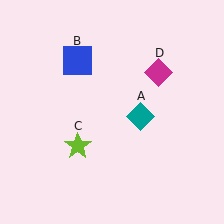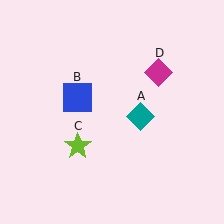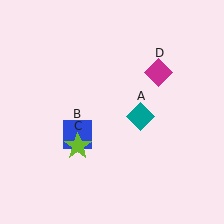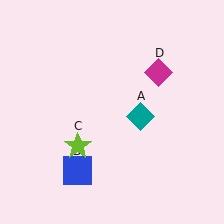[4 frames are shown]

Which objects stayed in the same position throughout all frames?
Teal diamond (object A) and lime star (object C) and magenta diamond (object D) remained stationary.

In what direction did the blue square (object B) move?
The blue square (object B) moved down.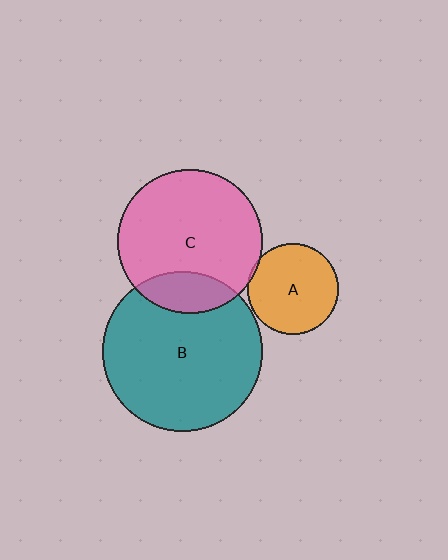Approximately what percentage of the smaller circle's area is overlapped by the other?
Approximately 5%.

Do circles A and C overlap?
Yes.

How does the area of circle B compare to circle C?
Approximately 1.2 times.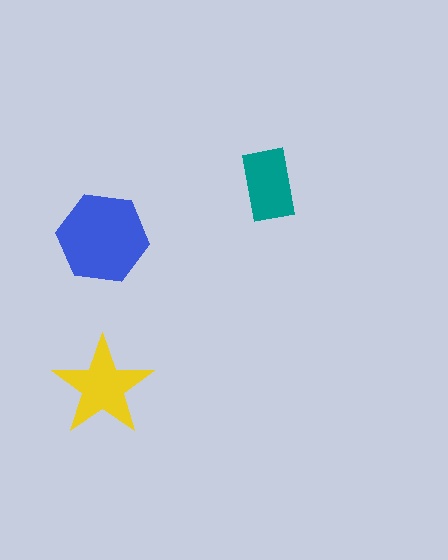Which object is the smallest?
The teal rectangle.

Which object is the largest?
The blue hexagon.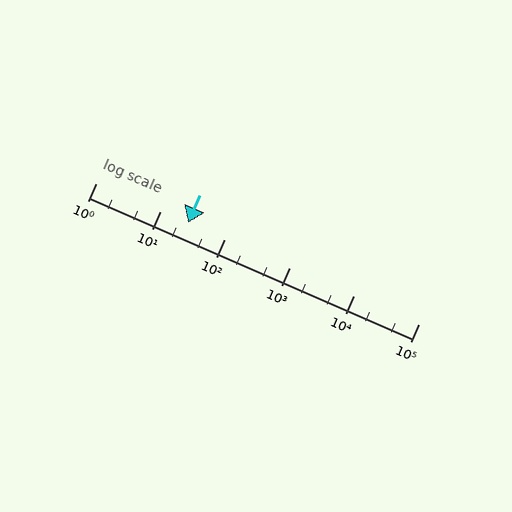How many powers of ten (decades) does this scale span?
The scale spans 5 decades, from 1 to 100000.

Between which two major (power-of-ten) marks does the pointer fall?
The pointer is between 10 and 100.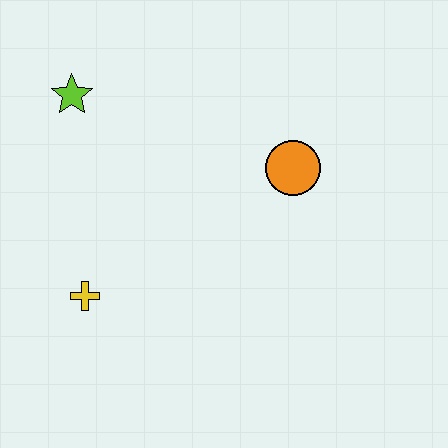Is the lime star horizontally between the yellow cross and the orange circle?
No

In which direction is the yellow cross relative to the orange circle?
The yellow cross is to the left of the orange circle.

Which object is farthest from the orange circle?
The yellow cross is farthest from the orange circle.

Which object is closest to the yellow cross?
The lime star is closest to the yellow cross.